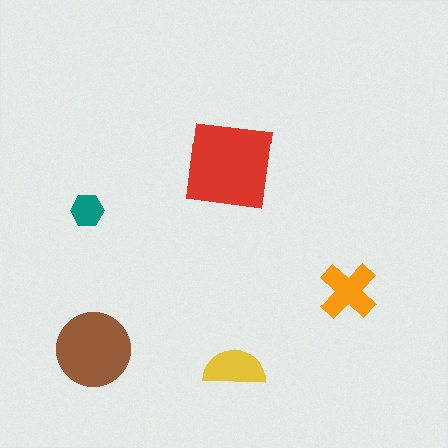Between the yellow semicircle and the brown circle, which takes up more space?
The brown circle.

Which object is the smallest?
The teal hexagon.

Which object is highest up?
The red square is topmost.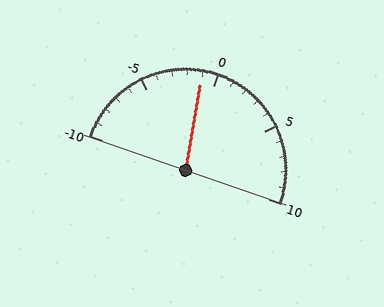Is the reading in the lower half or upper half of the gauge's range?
The reading is in the lower half of the range (-10 to 10).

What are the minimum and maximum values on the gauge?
The gauge ranges from -10 to 10.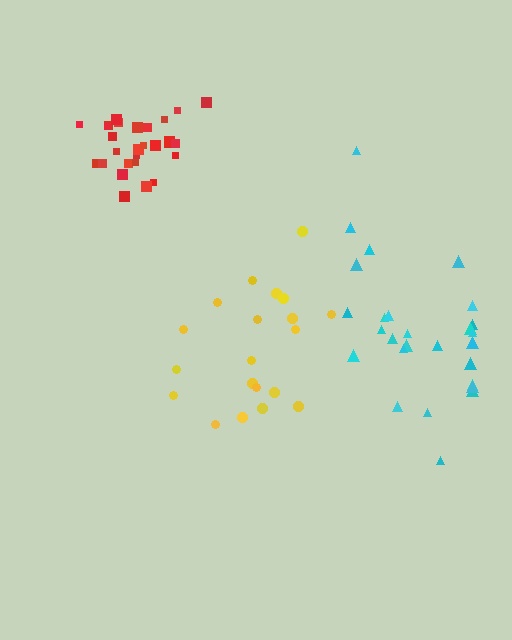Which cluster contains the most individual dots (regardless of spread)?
Red (29).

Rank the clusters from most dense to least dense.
red, yellow, cyan.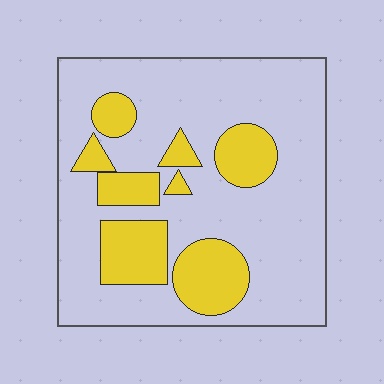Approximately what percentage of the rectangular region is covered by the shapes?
Approximately 25%.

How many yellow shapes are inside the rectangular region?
8.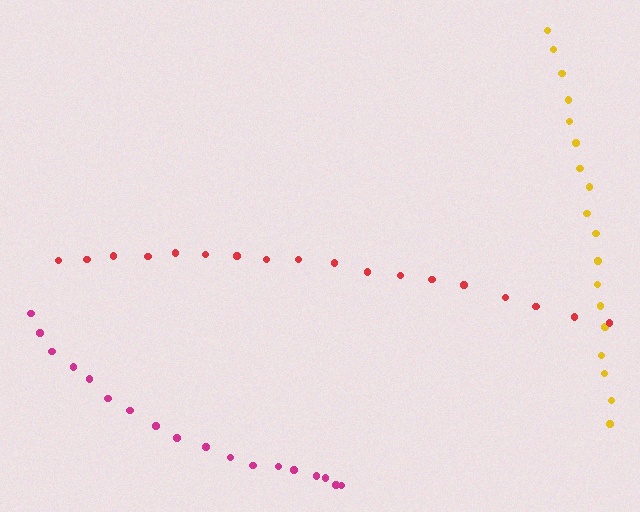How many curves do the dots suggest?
There are 3 distinct paths.